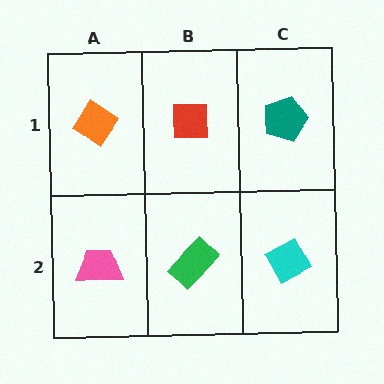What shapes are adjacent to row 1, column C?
A cyan diamond (row 2, column C), a red square (row 1, column B).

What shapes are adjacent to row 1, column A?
A pink trapezoid (row 2, column A), a red square (row 1, column B).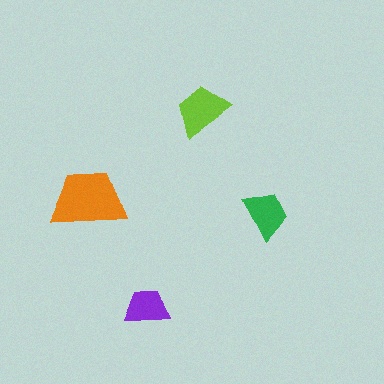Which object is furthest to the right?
The green trapezoid is rightmost.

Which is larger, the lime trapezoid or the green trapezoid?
The lime one.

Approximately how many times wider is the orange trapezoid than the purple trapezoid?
About 1.5 times wider.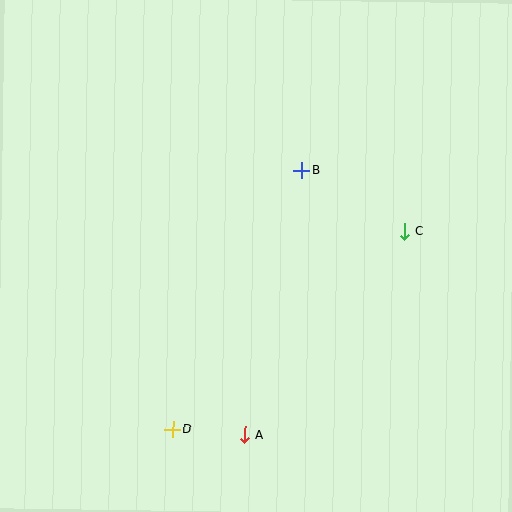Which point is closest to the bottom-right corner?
Point A is closest to the bottom-right corner.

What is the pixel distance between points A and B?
The distance between A and B is 271 pixels.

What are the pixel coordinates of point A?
Point A is at (245, 435).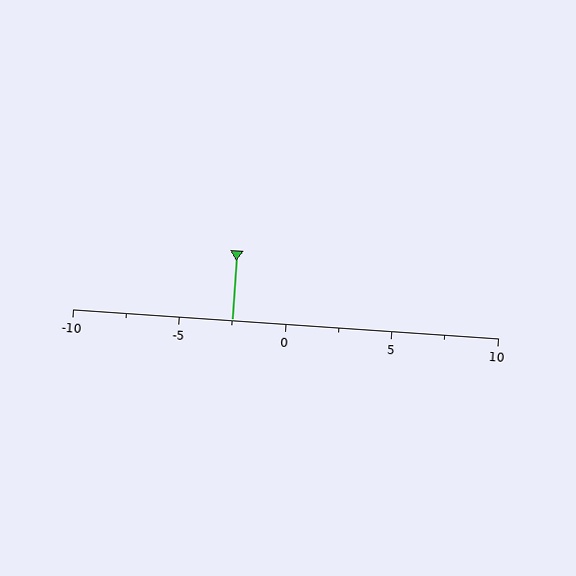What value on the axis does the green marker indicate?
The marker indicates approximately -2.5.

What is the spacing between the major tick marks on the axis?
The major ticks are spaced 5 apart.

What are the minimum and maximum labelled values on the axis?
The axis runs from -10 to 10.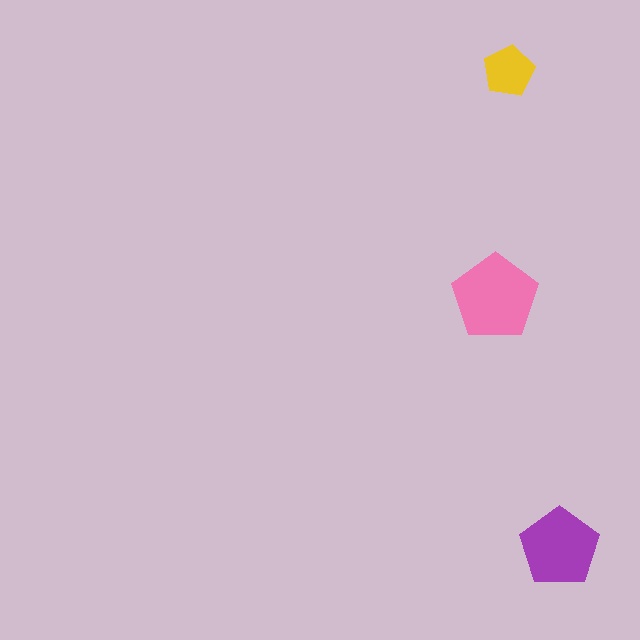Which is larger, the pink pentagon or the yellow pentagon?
The pink one.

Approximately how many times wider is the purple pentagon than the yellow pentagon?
About 1.5 times wider.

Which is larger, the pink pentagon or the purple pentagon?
The pink one.